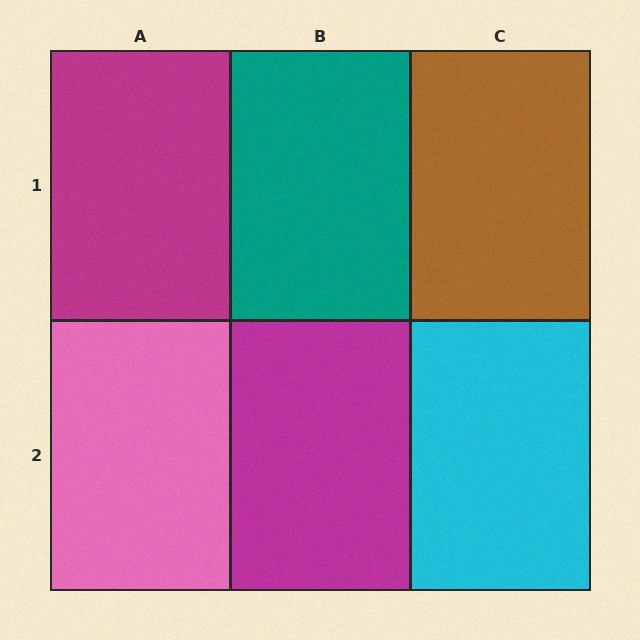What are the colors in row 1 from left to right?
Magenta, teal, brown.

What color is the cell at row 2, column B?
Magenta.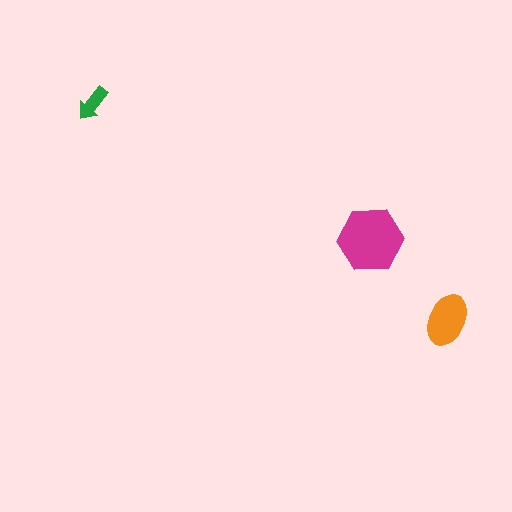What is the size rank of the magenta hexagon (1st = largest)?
1st.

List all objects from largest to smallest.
The magenta hexagon, the orange ellipse, the green arrow.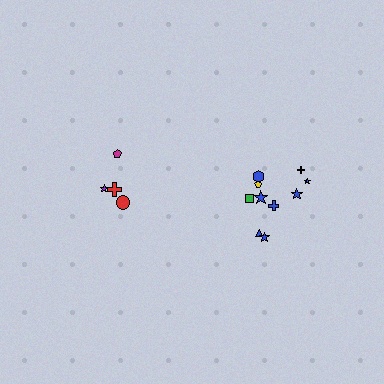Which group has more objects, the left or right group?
The right group.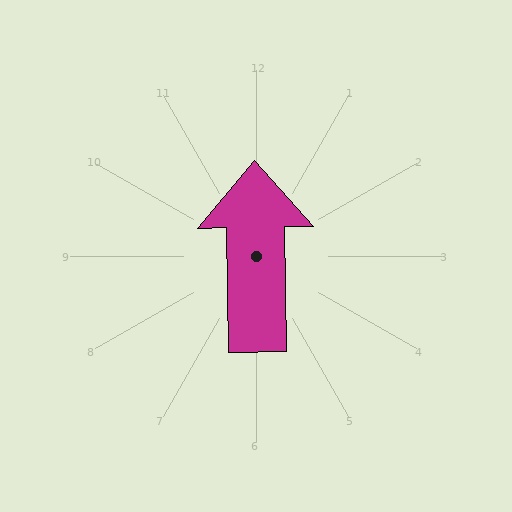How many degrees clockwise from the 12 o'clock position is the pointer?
Approximately 359 degrees.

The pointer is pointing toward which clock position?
Roughly 12 o'clock.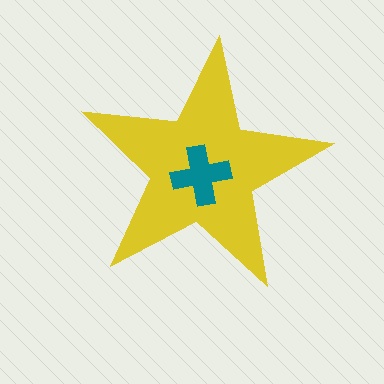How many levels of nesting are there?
2.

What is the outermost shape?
The yellow star.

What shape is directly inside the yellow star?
The teal cross.